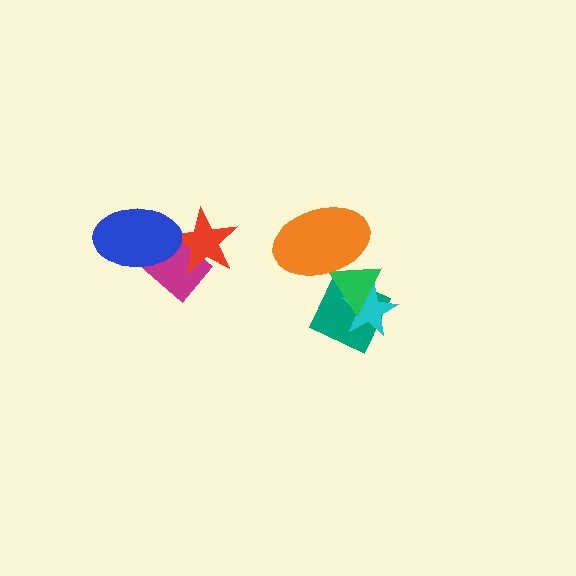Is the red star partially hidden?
Yes, it is partially covered by another shape.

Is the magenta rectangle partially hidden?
Yes, it is partially covered by another shape.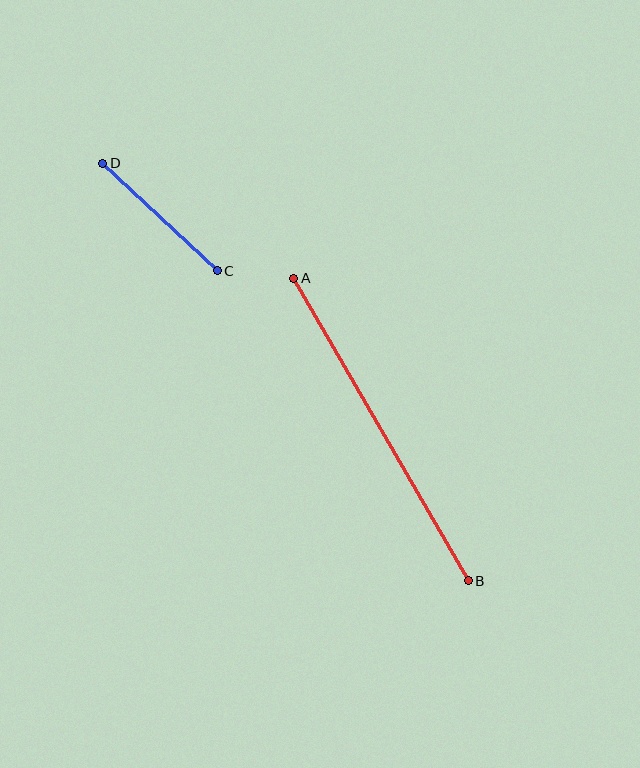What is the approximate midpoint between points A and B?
The midpoint is at approximately (381, 429) pixels.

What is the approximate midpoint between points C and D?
The midpoint is at approximately (160, 217) pixels.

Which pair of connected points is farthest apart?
Points A and B are farthest apart.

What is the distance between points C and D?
The distance is approximately 157 pixels.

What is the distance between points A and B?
The distance is approximately 349 pixels.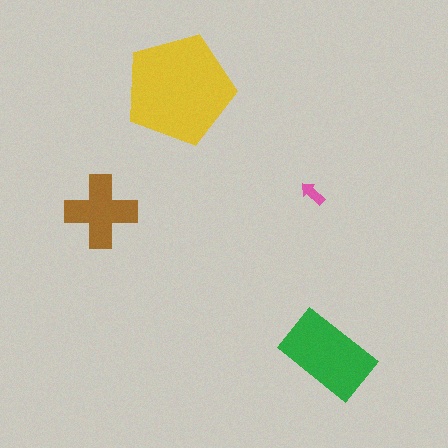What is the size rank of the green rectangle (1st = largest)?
2nd.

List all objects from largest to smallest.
The yellow pentagon, the green rectangle, the brown cross, the pink arrow.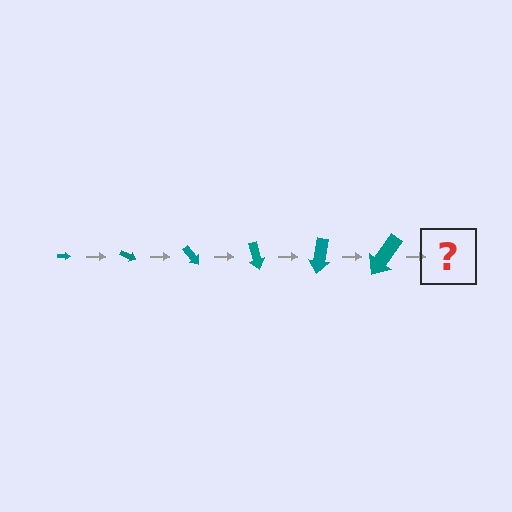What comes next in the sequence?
The next element should be an arrow, larger than the previous one and rotated 150 degrees from the start.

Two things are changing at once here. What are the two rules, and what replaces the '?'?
The two rules are that the arrow grows larger each step and it rotates 25 degrees each step. The '?' should be an arrow, larger than the previous one and rotated 150 degrees from the start.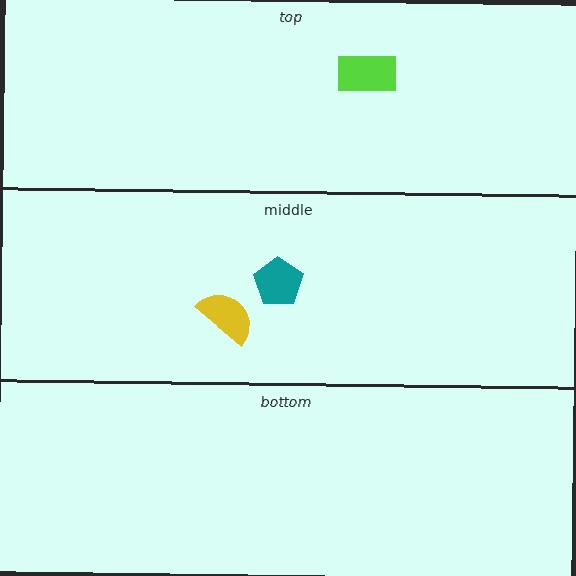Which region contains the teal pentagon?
The middle region.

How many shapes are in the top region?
1.